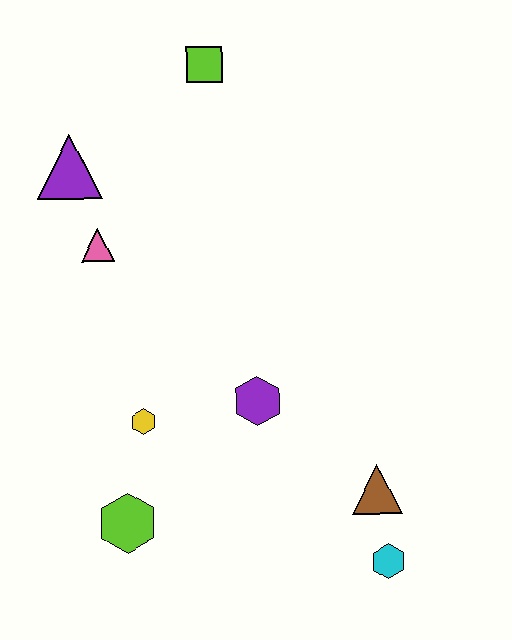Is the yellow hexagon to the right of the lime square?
No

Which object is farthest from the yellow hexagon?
The lime square is farthest from the yellow hexagon.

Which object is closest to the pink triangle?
The purple triangle is closest to the pink triangle.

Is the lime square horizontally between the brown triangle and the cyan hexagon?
No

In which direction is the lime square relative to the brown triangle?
The lime square is above the brown triangle.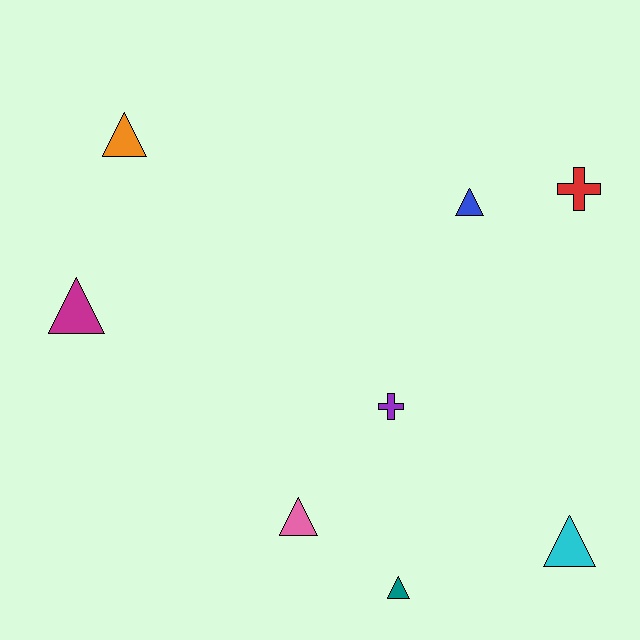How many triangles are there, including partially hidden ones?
There are 6 triangles.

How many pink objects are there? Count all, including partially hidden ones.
There is 1 pink object.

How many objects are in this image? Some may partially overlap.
There are 8 objects.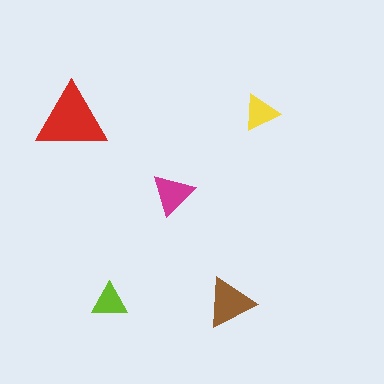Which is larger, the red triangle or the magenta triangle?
The red one.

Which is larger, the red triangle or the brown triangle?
The red one.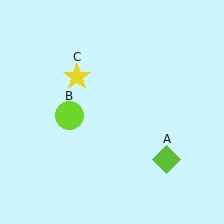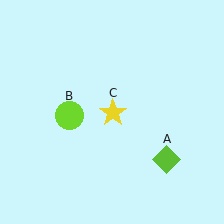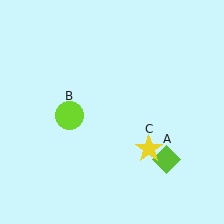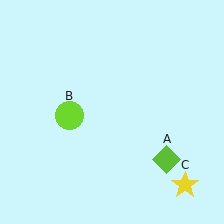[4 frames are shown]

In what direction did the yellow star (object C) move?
The yellow star (object C) moved down and to the right.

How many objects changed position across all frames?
1 object changed position: yellow star (object C).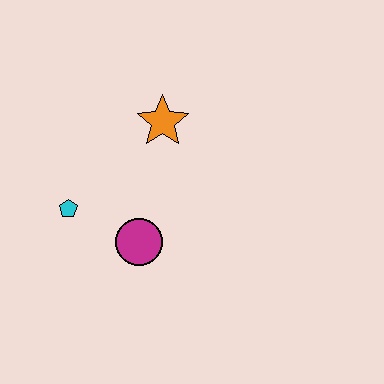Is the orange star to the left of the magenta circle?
No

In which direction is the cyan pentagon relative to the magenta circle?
The cyan pentagon is to the left of the magenta circle.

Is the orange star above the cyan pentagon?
Yes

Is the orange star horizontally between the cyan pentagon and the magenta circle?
No